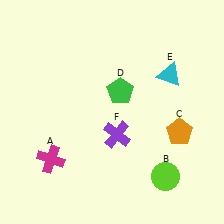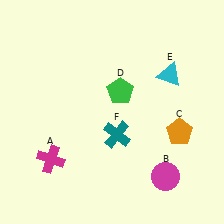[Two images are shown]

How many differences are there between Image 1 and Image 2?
There are 2 differences between the two images.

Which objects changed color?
B changed from lime to magenta. F changed from purple to teal.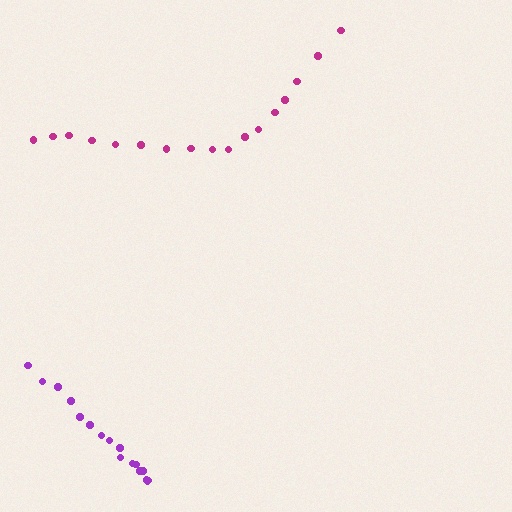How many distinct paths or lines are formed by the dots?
There are 2 distinct paths.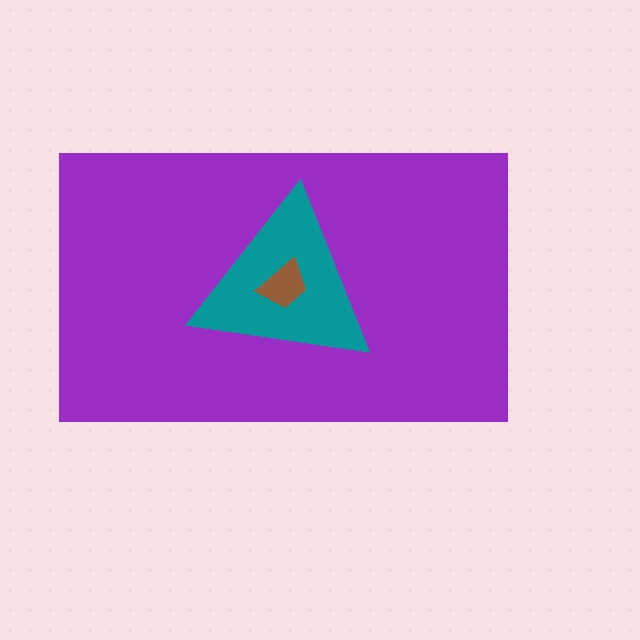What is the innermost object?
The brown trapezoid.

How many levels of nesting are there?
3.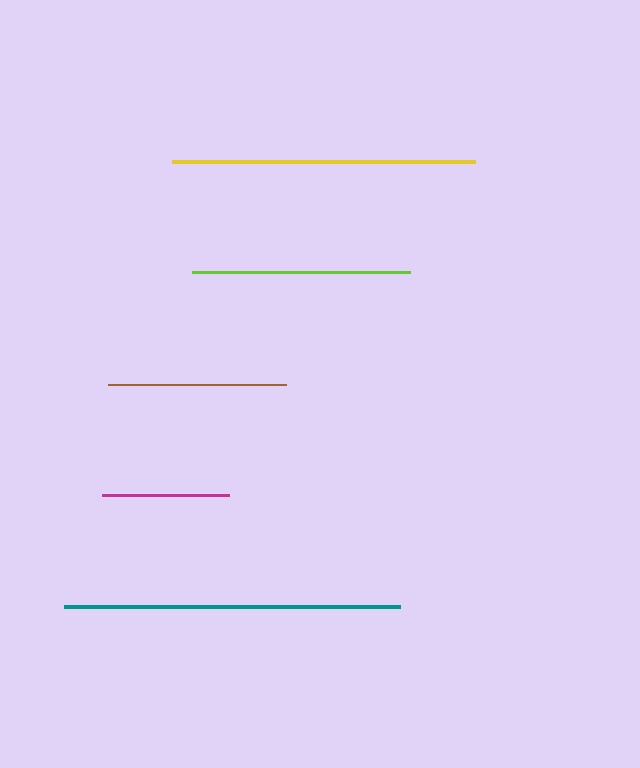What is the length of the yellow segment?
The yellow segment is approximately 303 pixels long.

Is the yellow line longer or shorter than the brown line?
The yellow line is longer than the brown line.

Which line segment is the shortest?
The magenta line is the shortest at approximately 128 pixels.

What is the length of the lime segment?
The lime segment is approximately 218 pixels long.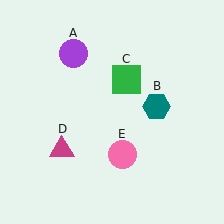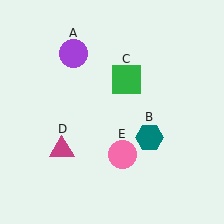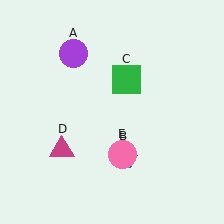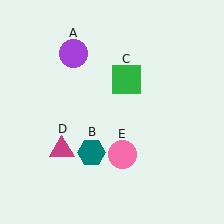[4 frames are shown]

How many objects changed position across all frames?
1 object changed position: teal hexagon (object B).